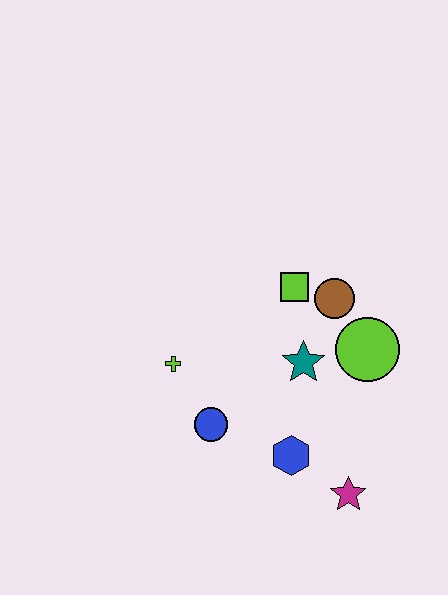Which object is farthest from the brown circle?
The magenta star is farthest from the brown circle.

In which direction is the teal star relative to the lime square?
The teal star is below the lime square.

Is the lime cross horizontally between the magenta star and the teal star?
No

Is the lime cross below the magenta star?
No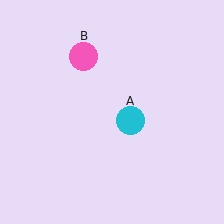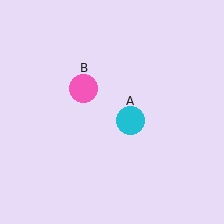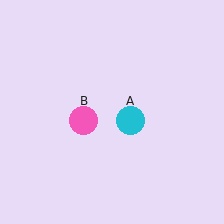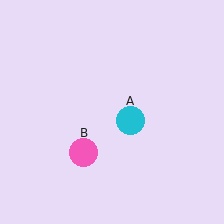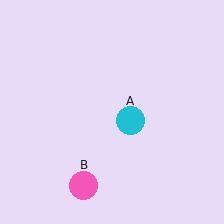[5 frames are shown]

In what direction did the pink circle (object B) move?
The pink circle (object B) moved down.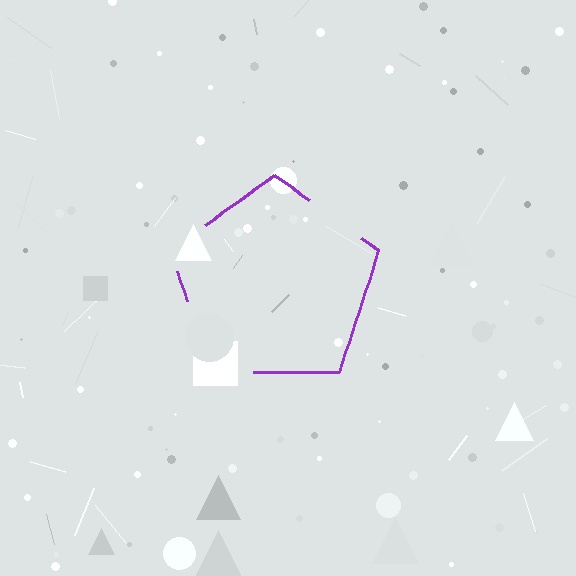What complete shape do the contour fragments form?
The contour fragments form a pentagon.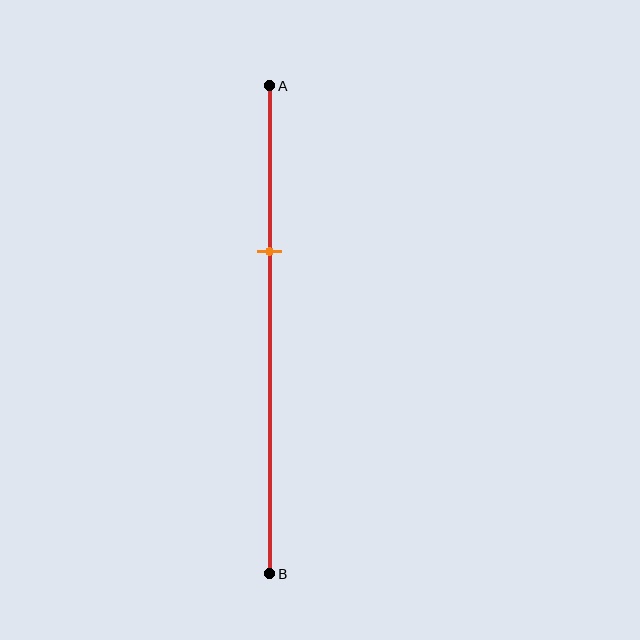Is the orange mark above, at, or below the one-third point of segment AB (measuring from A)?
The orange mark is approximately at the one-third point of segment AB.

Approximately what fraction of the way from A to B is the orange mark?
The orange mark is approximately 35% of the way from A to B.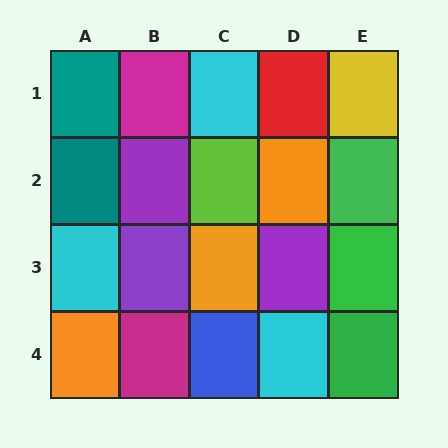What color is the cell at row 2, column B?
Purple.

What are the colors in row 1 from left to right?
Teal, magenta, cyan, red, yellow.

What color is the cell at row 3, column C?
Orange.